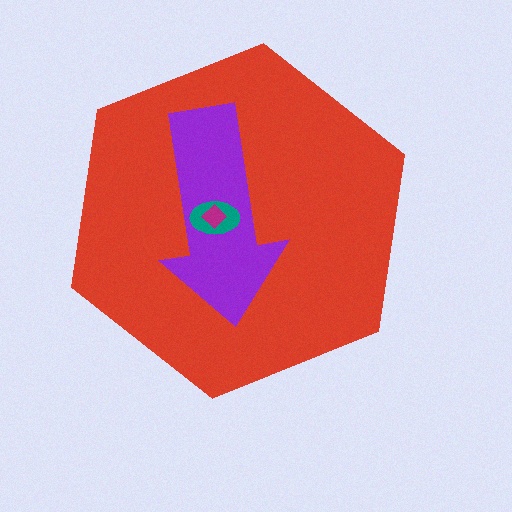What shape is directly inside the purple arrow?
The teal ellipse.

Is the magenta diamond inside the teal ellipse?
Yes.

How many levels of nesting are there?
4.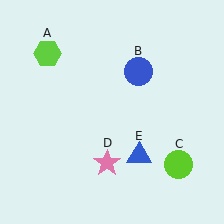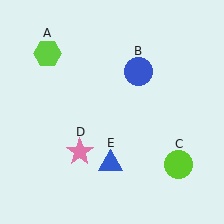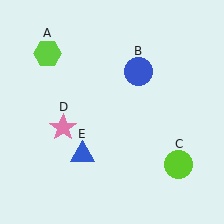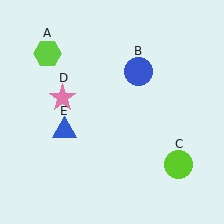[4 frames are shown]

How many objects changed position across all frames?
2 objects changed position: pink star (object D), blue triangle (object E).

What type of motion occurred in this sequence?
The pink star (object D), blue triangle (object E) rotated clockwise around the center of the scene.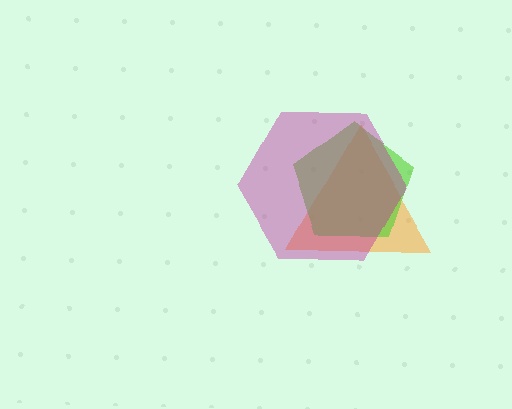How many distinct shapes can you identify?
There are 3 distinct shapes: an orange triangle, a lime pentagon, a magenta hexagon.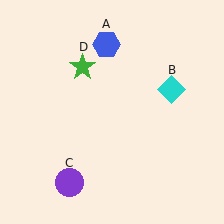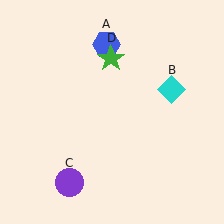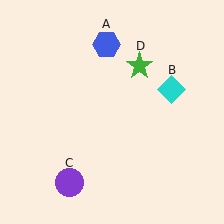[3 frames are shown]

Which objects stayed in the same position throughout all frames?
Blue hexagon (object A) and cyan diamond (object B) and purple circle (object C) remained stationary.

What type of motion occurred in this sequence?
The green star (object D) rotated clockwise around the center of the scene.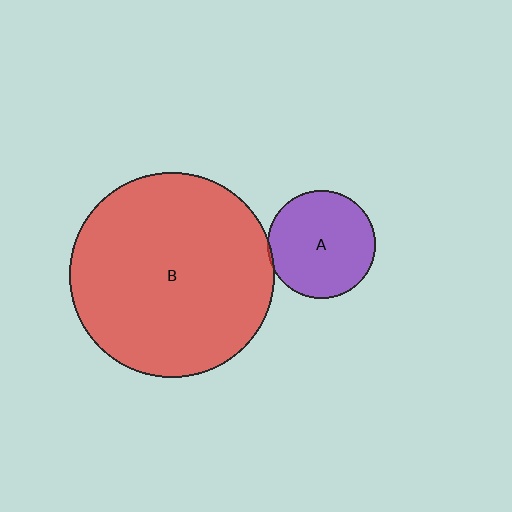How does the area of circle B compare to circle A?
Approximately 3.6 times.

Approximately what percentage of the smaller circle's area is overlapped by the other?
Approximately 5%.